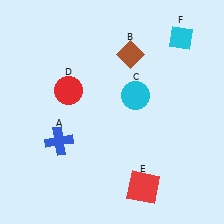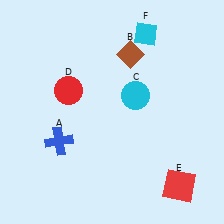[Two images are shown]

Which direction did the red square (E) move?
The red square (E) moved right.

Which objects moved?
The objects that moved are: the red square (E), the cyan diamond (F).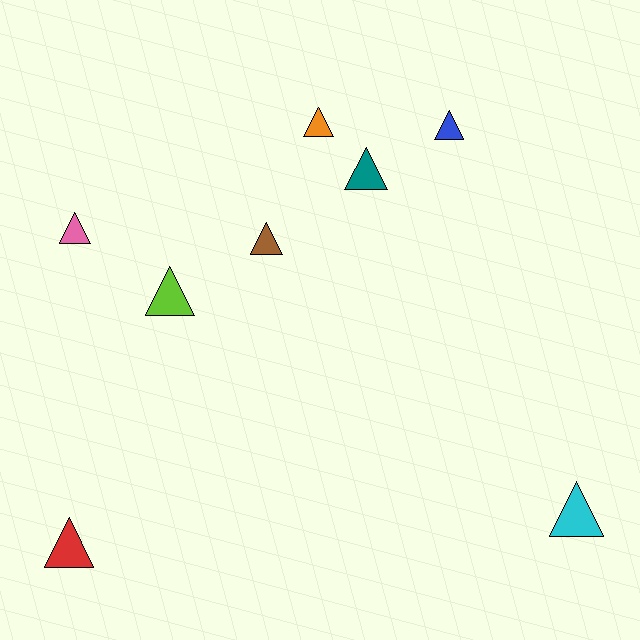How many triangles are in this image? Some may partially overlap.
There are 8 triangles.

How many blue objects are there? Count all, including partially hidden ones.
There is 1 blue object.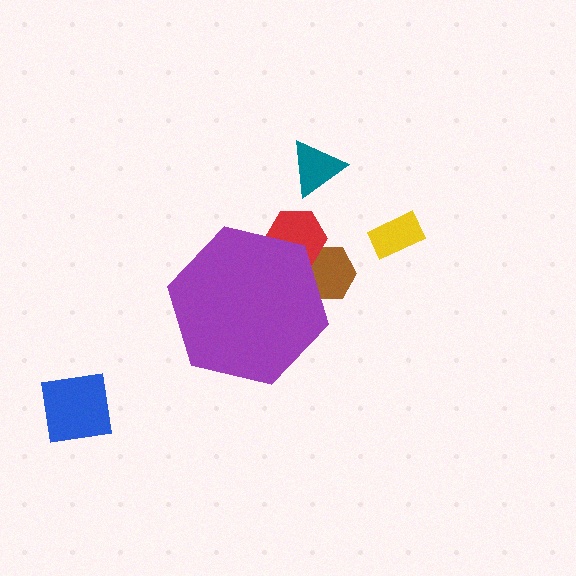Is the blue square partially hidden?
No, the blue square is fully visible.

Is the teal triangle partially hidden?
No, the teal triangle is fully visible.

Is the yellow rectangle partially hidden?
No, the yellow rectangle is fully visible.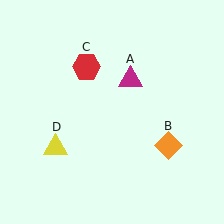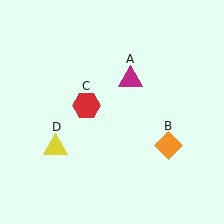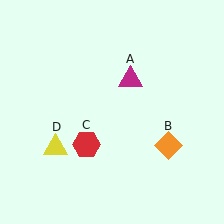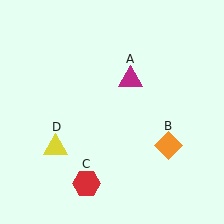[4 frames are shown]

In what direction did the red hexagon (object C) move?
The red hexagon (object C) moved down.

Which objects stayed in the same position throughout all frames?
Magenta triangle (object A) and orange diamond (object B) and yellow triangle (object D) remained stationary.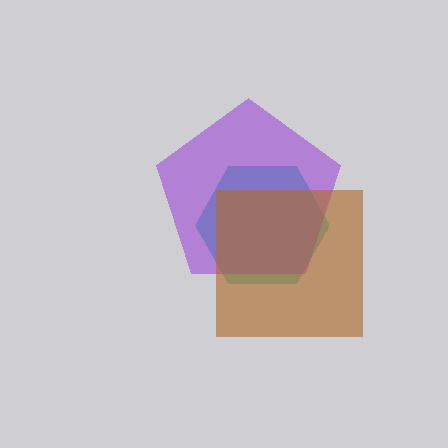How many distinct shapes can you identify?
There are 3 distinct shapes: a teal hexagon, a purple pentagon, a brown square.